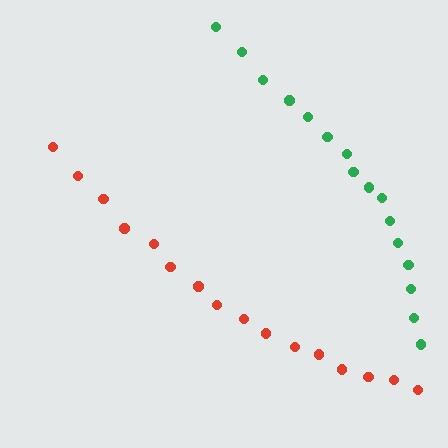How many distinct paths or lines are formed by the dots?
There are 2 distinct paths.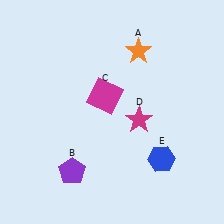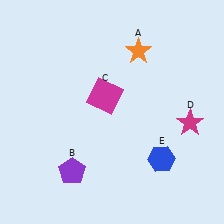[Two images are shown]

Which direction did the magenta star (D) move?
The magenta star (D) moved right.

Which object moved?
The magenta star (D) moved right.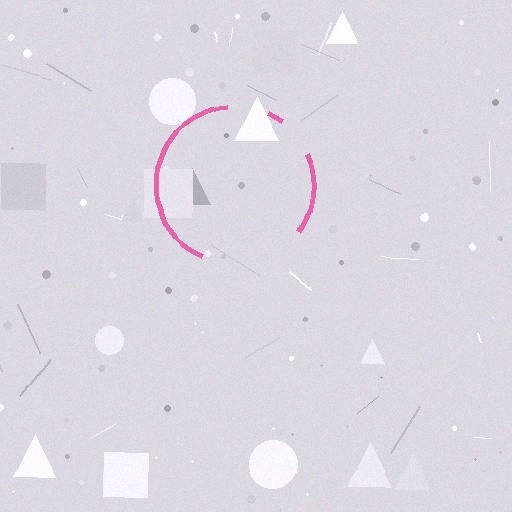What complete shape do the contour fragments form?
The contour fragments form a circle.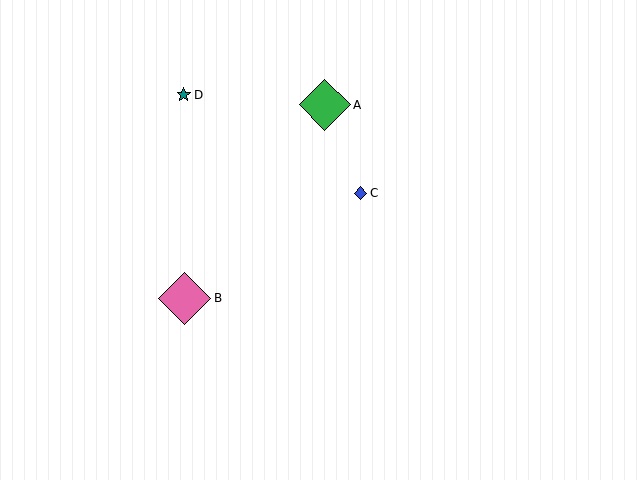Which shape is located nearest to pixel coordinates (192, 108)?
The teal star (labeled D) at (184, 95) is nearest to that location.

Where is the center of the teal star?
The center of the teal star is at (184, 95).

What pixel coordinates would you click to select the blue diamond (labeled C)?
Click at (360, 193) to select the blue diamond C.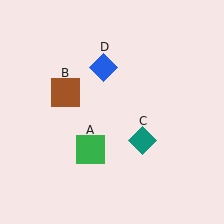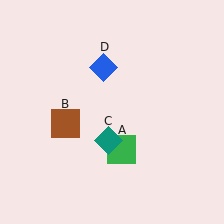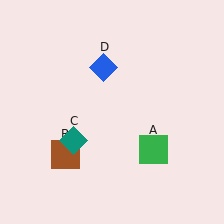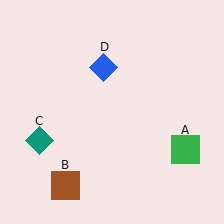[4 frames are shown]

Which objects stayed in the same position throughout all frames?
Blue diamond (object D) remained stationary.